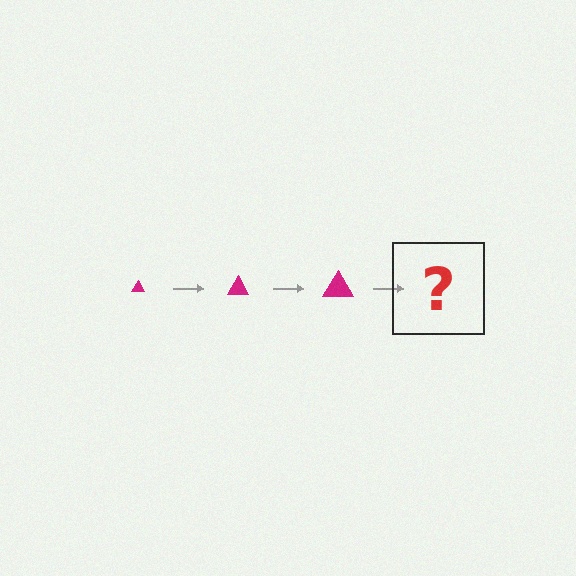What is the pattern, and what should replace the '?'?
The pattern is that the triangle gets progressively larger each step. The '?' should be a magenta triangle, larger than the previous one.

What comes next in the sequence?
The next element should be a magenta triangle, larger than the previous one.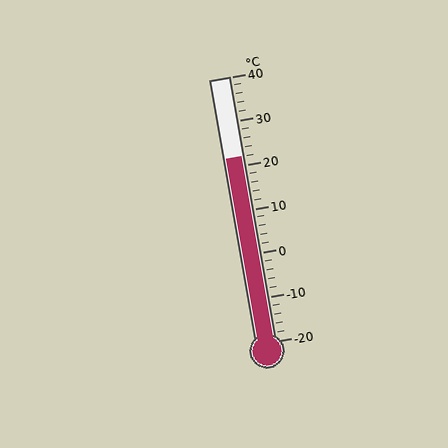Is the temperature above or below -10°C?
The temperature is above -10°C.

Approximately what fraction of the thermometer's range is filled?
The thermometer is filled to approximately 70% of its range.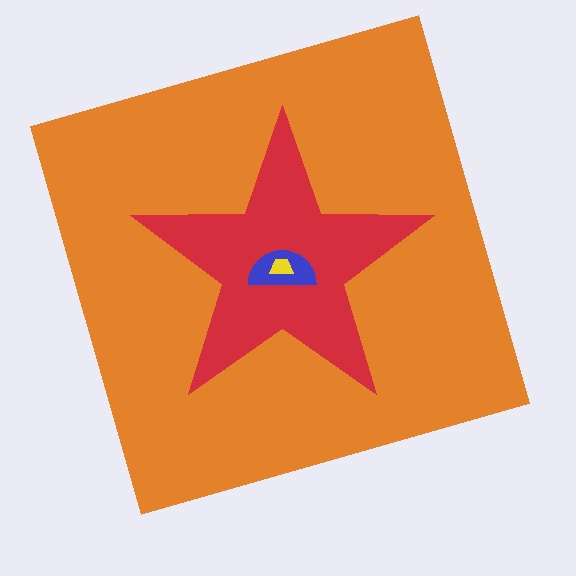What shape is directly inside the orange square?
The red star.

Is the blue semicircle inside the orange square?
Yes.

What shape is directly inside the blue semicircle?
The yellow trapezoid.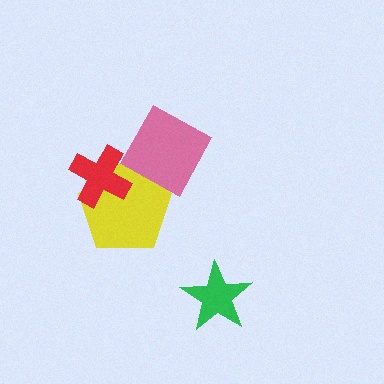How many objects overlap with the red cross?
1 object overlaps with the red cross.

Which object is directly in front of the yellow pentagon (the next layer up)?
The pink square is directly in front of the yellow pentagon.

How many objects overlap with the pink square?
1 object overlaps with the pink square.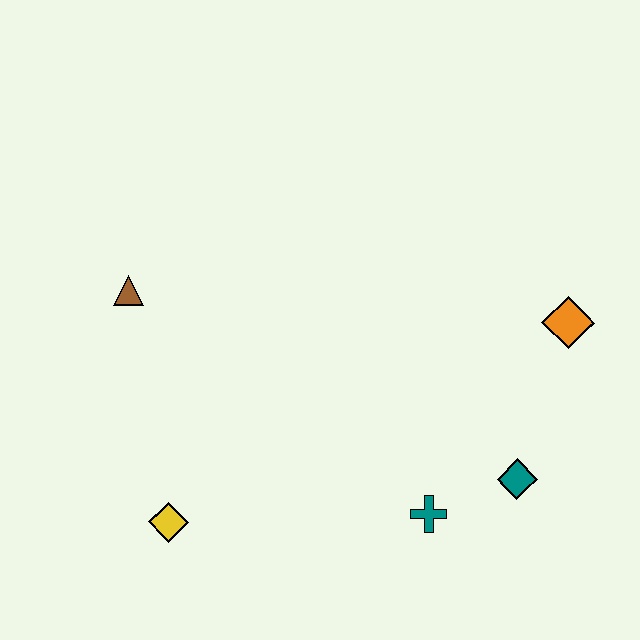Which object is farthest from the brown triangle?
The orange diamond is farthest from the brown triangle.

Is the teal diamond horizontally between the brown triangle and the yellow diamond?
No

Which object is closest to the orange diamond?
The teal diamond is closest to the orange diamond.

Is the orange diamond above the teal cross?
Yes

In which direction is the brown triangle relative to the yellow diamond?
The brown triangle is above the yellow diamond.